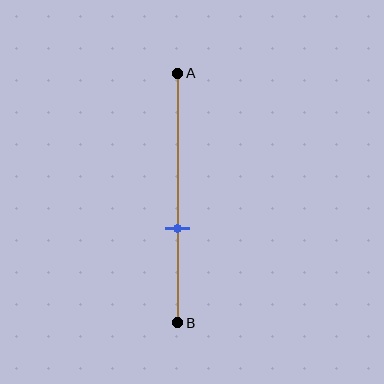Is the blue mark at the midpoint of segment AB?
No, the mark is at about 60% from A, not at the 50% midpoint.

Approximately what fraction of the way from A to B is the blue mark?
The blue mark is approximately 60% of the way from A to B.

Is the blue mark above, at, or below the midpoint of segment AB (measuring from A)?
The blue mark is below the midpoint of segment AB.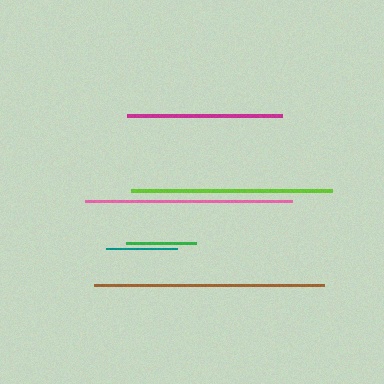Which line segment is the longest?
The brown line is the longest at approximately 230 pixels.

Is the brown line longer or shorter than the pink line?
The brown line is longer than the pink line.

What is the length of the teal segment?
The teal segment is approximately 72 pixels long.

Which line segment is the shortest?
The green line is the shortest at approximately 69 pixels.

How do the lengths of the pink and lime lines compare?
The pink and lime lines are approximately the same length.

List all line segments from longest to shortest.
From longest to shortest: brown, pink, lime, magenta, teal, green.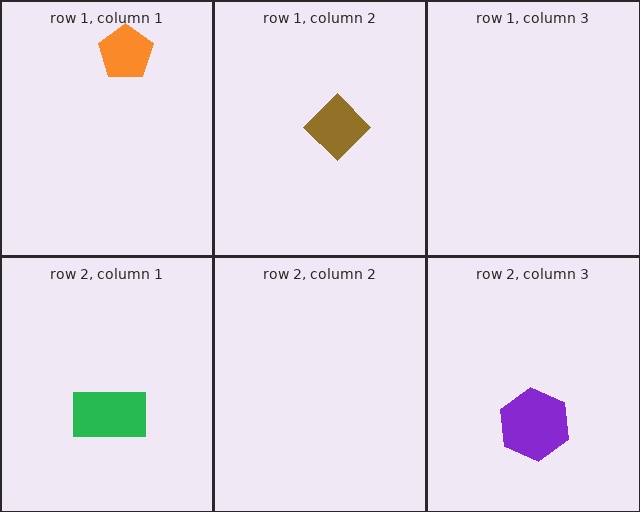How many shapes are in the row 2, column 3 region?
1.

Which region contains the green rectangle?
The row 2, column 1 region.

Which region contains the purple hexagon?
The row 2, column 3 region.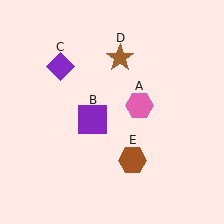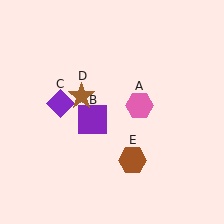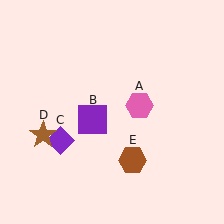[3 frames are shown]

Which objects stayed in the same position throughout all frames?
Pink hexagon (object A) and purple square (object B) and brown hexagon (object E) remained stationary.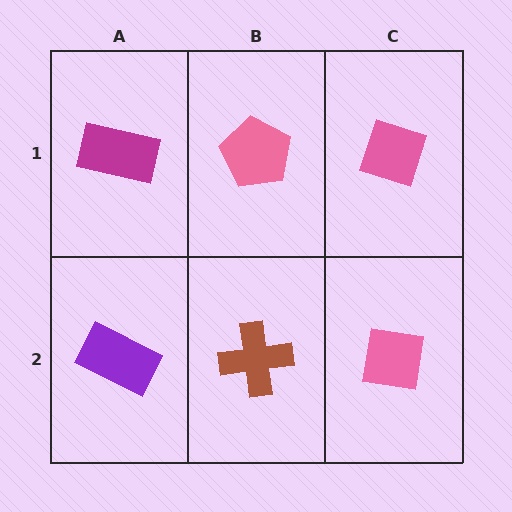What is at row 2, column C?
A pink square.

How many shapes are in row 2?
3 shapes.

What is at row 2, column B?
A brown cross.